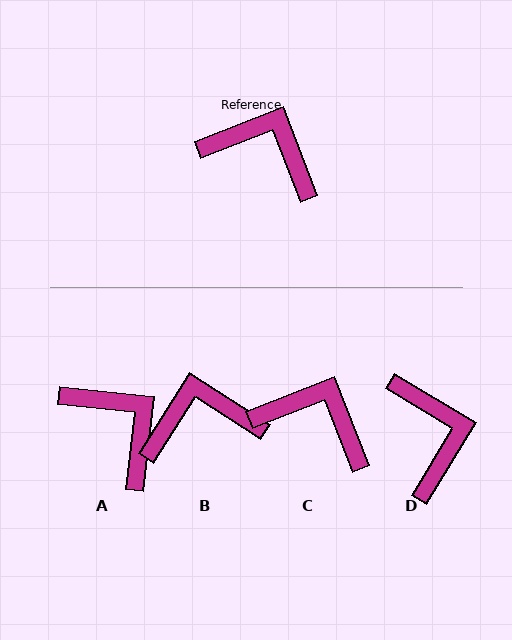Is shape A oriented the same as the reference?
No, it is off by about 27 degrees.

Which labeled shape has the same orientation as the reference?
C.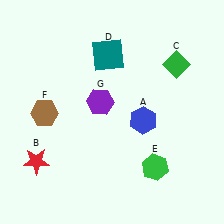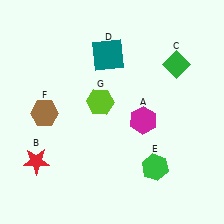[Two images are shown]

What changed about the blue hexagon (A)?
In Image 1, A is blue. In Image 2, it changed to magenta.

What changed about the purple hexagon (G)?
In Image 1, G is purple. In Image 2, it changed to lime.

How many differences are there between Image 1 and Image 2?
There are 2 differences between the two images.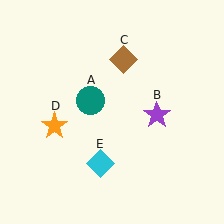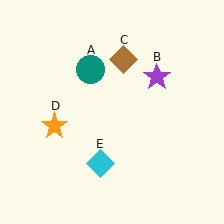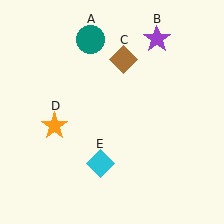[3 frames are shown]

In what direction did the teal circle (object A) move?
The teal circle (object A) moved up.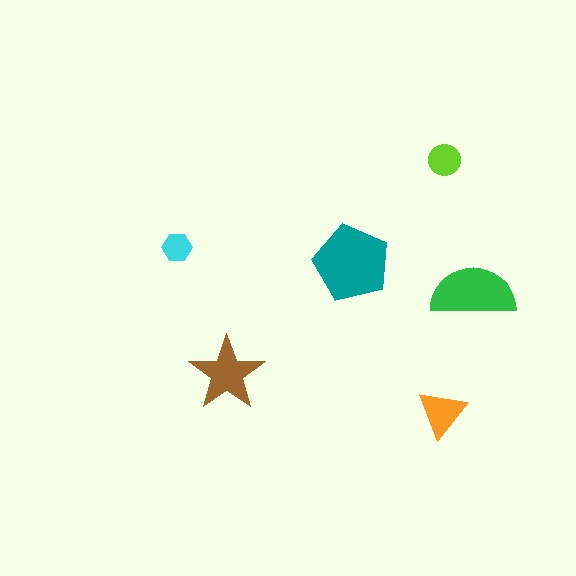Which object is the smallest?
The cyan hexagon.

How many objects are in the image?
There are 6 objects in the image.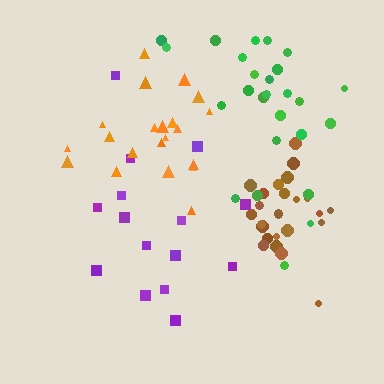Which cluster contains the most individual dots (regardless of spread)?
Green (26).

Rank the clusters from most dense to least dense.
brown, orange, purple, green.